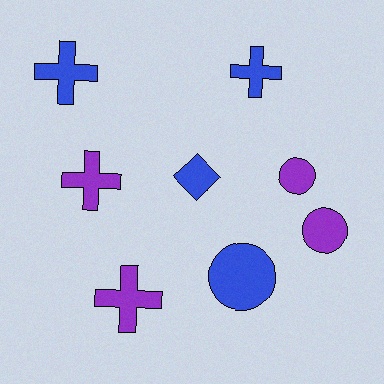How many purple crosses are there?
There are 2 purple crosses.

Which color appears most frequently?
Purple, with 4 objects.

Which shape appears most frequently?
Cross, with 4 objects.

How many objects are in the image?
There are 8 objects.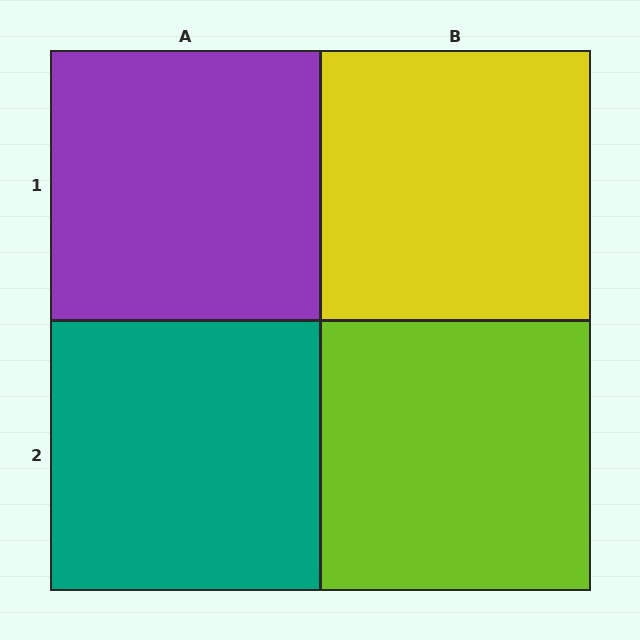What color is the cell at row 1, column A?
Purple.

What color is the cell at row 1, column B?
Yellow.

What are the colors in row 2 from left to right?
Teal, lime.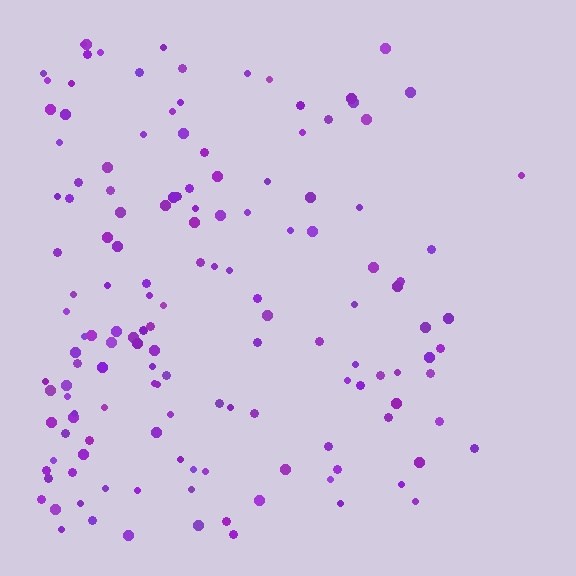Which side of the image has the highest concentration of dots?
The left.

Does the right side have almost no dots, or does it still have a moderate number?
Still a moderate number, just noticeably fewer than the left.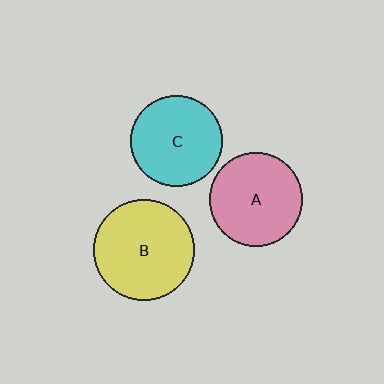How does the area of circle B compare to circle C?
Approximately 1.2 times.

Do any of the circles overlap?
No, none of the circles overlap.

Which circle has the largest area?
Circle B (yellow).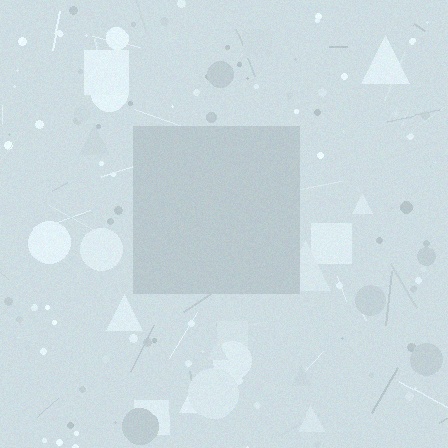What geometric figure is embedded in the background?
A square is embedded in the background.